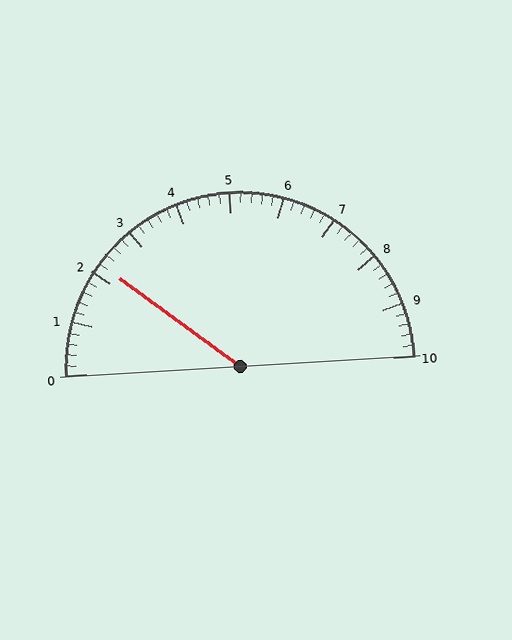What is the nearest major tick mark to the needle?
The nearest major tick mark is 2.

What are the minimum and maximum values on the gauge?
The gauge ranges from 0 to 10.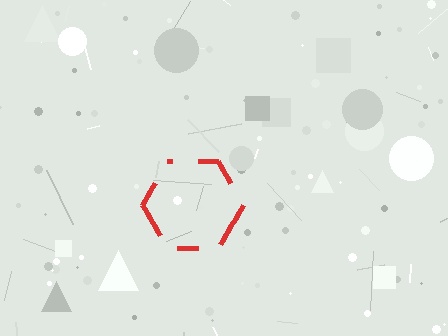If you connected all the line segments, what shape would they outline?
They would outline a hexagon.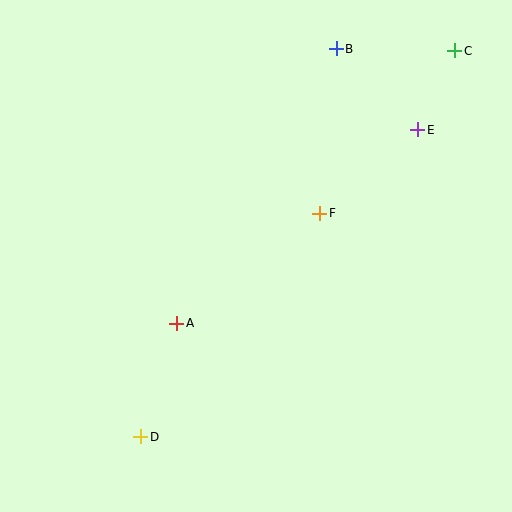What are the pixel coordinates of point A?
Point A is at (177, 323).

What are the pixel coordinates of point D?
Point D is at (141, 437).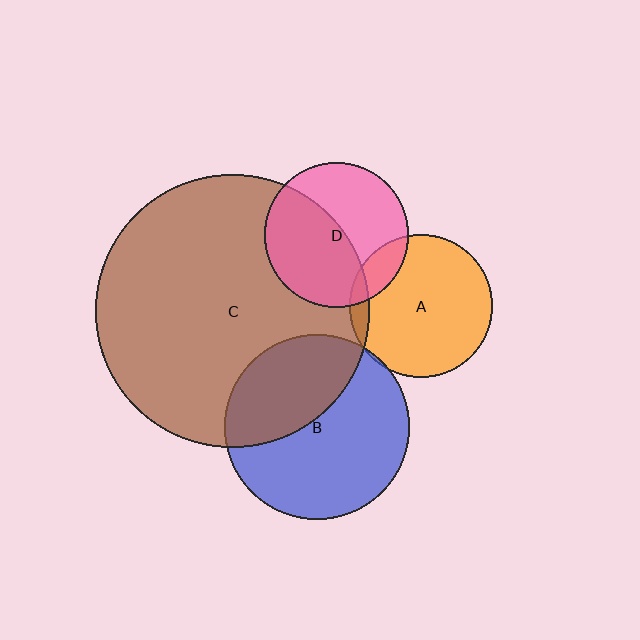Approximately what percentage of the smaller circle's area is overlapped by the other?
Approximately 5%.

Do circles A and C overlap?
Yes.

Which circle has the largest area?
Circle C (brown).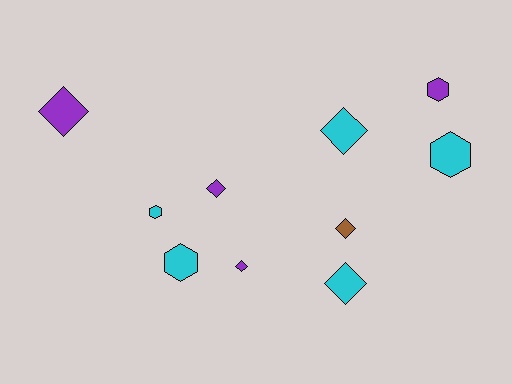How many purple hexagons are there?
There is 1 purple hexagon.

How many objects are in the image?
There are 10 objects.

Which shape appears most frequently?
Diamond, with 6 objects.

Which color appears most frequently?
Cyan, with 5 objects.